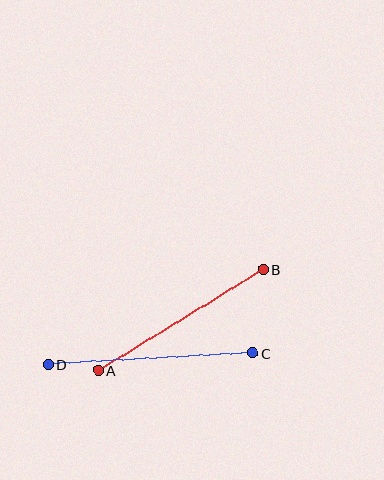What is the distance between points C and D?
The distance is approximately 204 pixels.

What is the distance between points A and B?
The distance is approximately 194 pixels.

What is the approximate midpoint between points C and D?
The midpoint is at approximately (151, 359) pixels.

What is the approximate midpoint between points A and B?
The midpoint is at approximately (181, 320) pixels.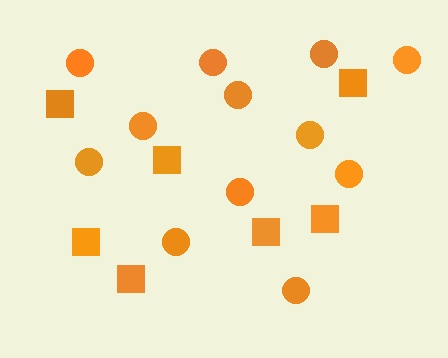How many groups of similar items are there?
There are 2 groups: one group of circles (12) and one group of squares (7).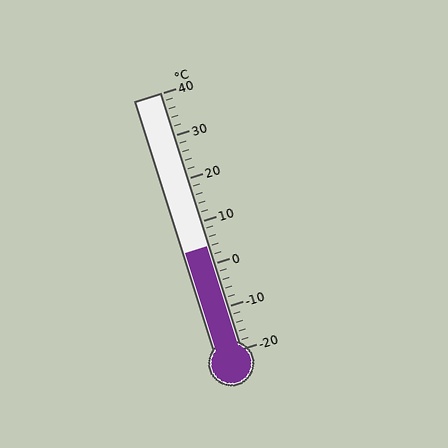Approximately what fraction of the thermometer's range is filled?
The thermometer is filled to approximately 40% of its range.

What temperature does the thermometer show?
The thermometer shows approximately 4°C.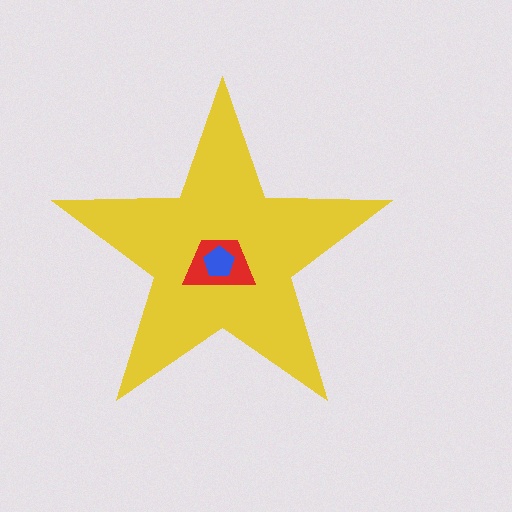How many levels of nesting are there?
3.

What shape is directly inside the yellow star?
The red trapezoid.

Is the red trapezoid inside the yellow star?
Yes.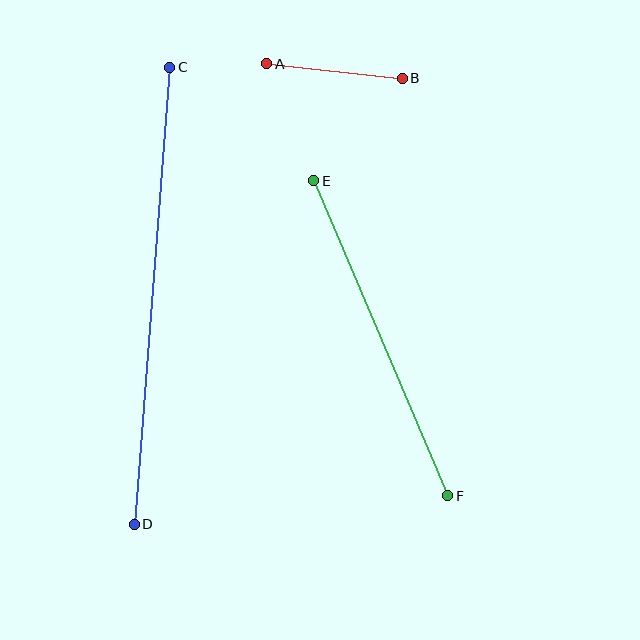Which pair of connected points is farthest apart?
Points C and D are farthest apart.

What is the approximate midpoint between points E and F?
The midpoint is at approximately (381, 338) pixels.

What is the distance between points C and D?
The distance is approximately 459 pixels.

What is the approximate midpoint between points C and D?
The midpoint is at approximately (152, 296) pixels.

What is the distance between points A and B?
The distance is approximately 136 pixels.